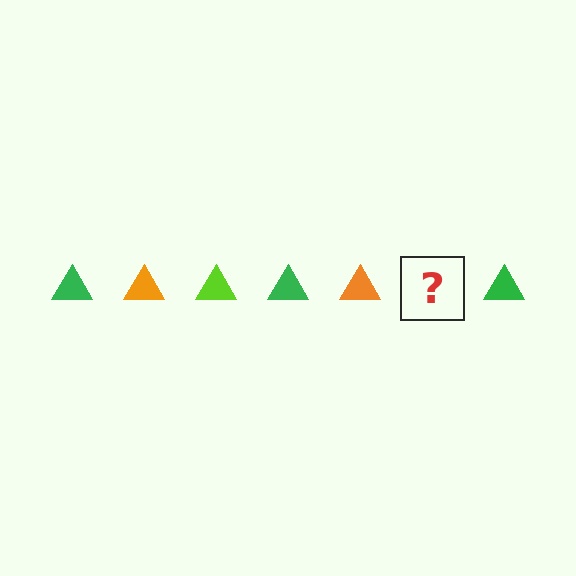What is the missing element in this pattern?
The missing element is a lime triangle.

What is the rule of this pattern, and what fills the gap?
The rule is that the pattern cycles through green, orange, lime triangles. The gap should be filled with a lime triangle.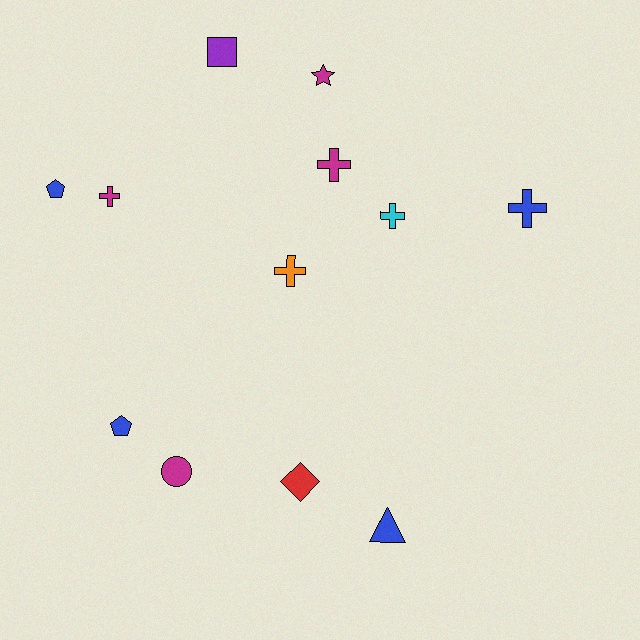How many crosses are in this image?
There are 5 crosses.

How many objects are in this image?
There are 12 objects.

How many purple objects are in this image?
There is 1 purple object.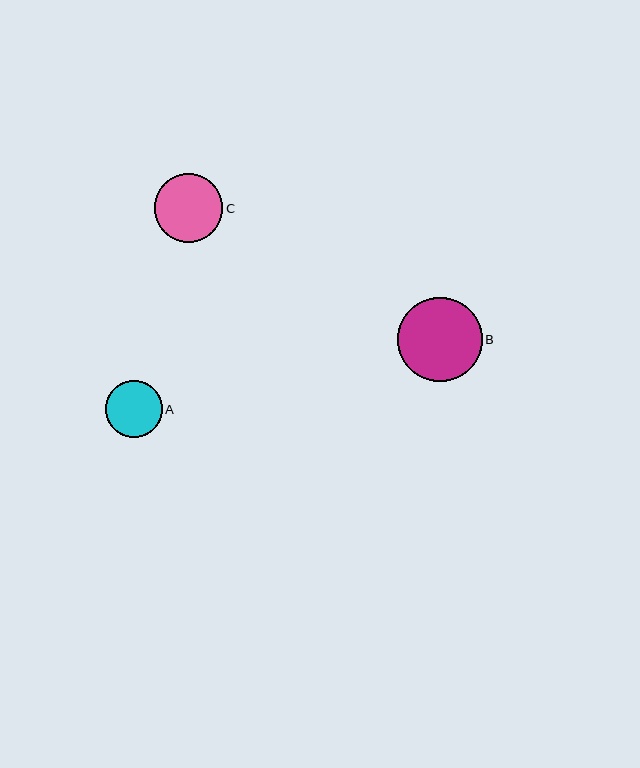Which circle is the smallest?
Circle A is the smallest with a size of approximately 56 pixels.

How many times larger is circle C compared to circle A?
Circle C is approximately 1.2 times the size of circle A.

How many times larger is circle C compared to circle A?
Circle C is approximately 1.2 times the size of circle A.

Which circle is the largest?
Circle B is the largest with a size of approximately 84 pixels.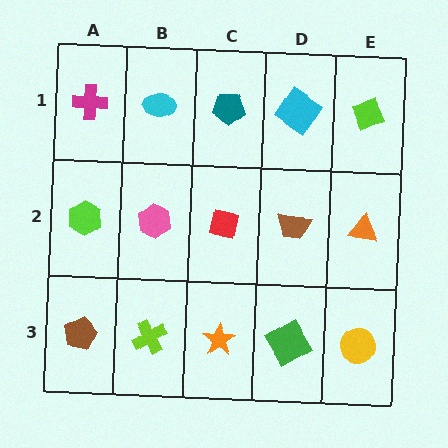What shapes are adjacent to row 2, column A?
A magenta cross (row 1, column A), a brown pentagon (row 3, column A), a pink hexagon (row 2, column B).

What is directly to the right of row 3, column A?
A lime cross.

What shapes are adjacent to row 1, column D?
A brown trapezoid (row 2, column D), a teal pentagon (row 1, column C), a lime diamond (row 1, column E).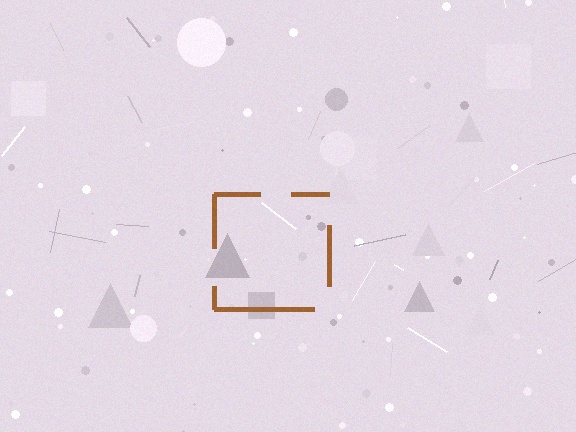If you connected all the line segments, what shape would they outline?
They would outline a square.